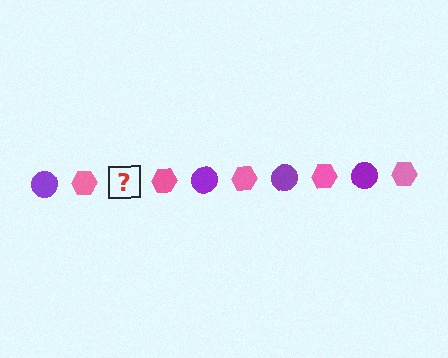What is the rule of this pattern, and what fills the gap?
The rule is that the pattern alternates between purple circle and pink hexagon. The gap should be filled with a purple circle.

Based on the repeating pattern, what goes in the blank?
The blank should be a purple circle.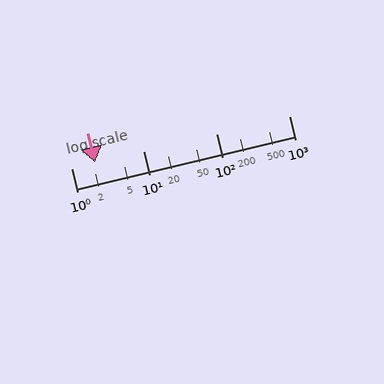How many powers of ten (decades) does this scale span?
The scale spans 3 decades, from 1 to 1000.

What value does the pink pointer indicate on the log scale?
The pointer indicates approximately 2.1.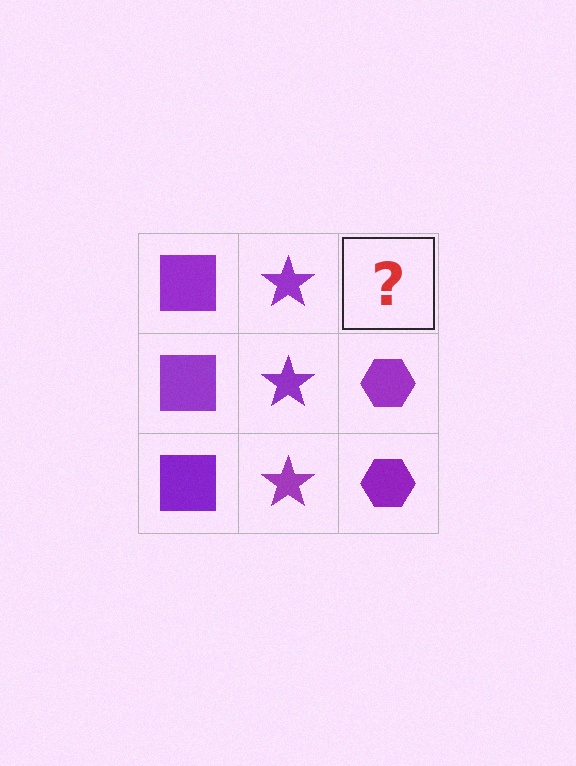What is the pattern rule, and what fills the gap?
The rule is that each column has a consistent shape. The gap should be filled with a purple hexagon.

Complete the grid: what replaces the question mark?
The question mark should be replaced with a purple hexagon.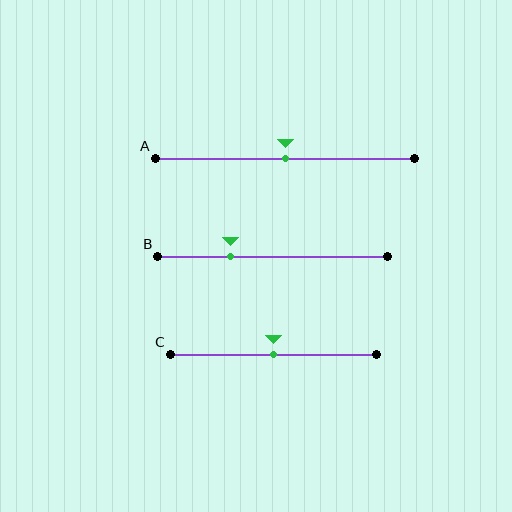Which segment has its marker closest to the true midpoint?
Segment A has its marker closest to the true midpoint.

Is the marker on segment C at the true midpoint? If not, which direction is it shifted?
Yes, the marker on segment C is at the true midpoint.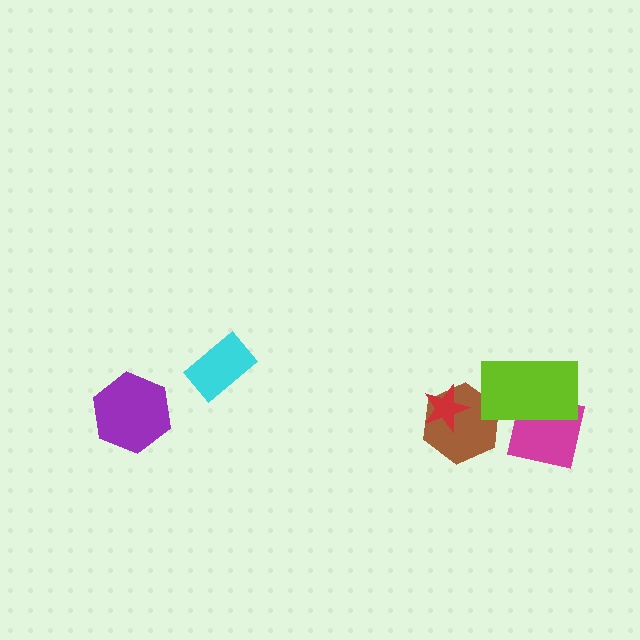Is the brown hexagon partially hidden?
Yes, it is partially covered by another shape.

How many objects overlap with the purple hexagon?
0 objects overlap with the purple hexagon.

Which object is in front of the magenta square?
The lime rectangle is in front of the magenta square.